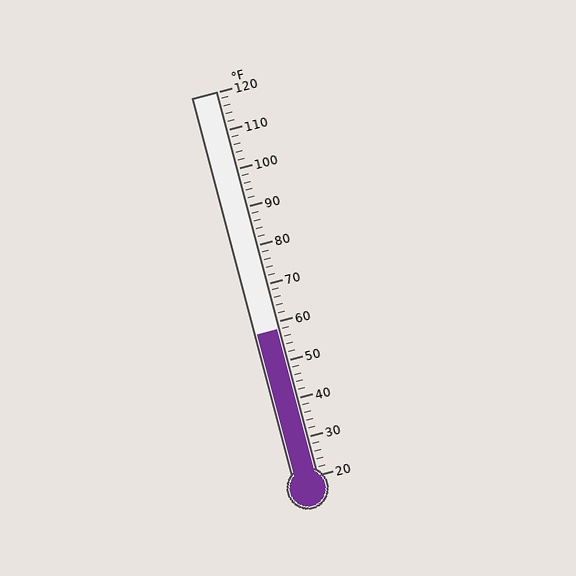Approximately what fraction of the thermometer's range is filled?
The thermometer is filled to approximately 40% of its range.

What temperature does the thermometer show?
The thermometer shows approximately 58°F.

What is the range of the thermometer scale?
The thermometer scale ranges from 20°F to 120°F.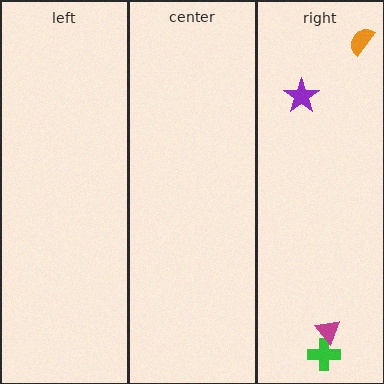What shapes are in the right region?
The green cross, the orange semicircle, the purple star, the magenta triangle.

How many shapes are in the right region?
4.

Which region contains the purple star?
The right region.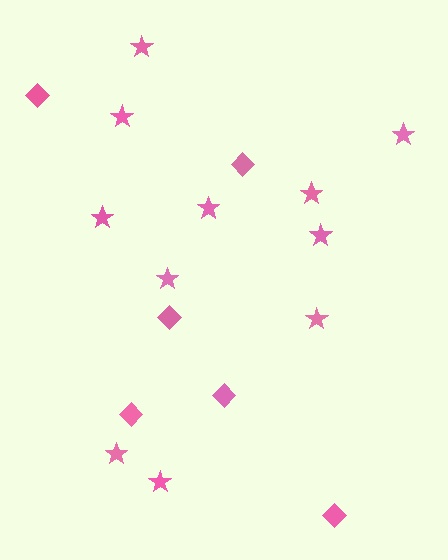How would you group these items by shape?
There are 2 groups: one group of diamonds (6) and one group of stars (11).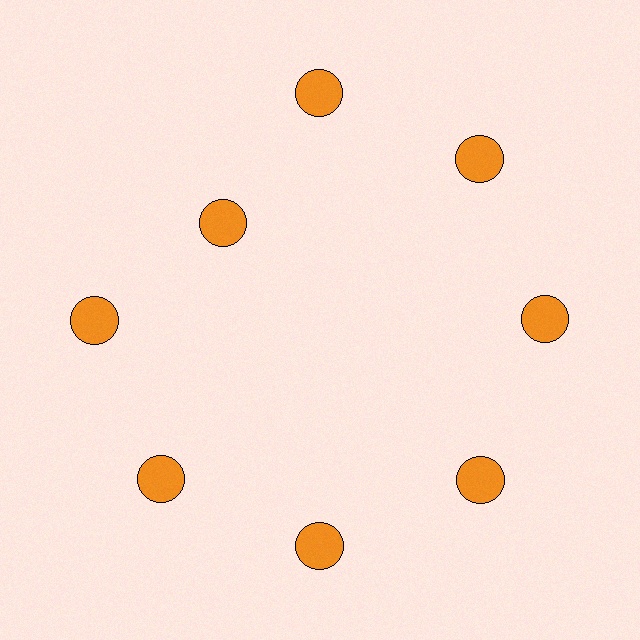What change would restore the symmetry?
The symmetry would be restored by moving it outward, back onto the ring so that all 8 circles sit at equal angles and equal distance from the center.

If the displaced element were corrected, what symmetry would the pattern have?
It would have 8-fold rotational symmetry — the pattern would map onto itself every 45 degrees.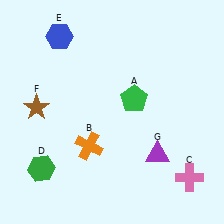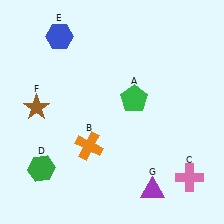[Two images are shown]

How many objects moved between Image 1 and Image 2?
1 object moved between the two images.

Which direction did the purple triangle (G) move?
The purple triangle (G) moved down.